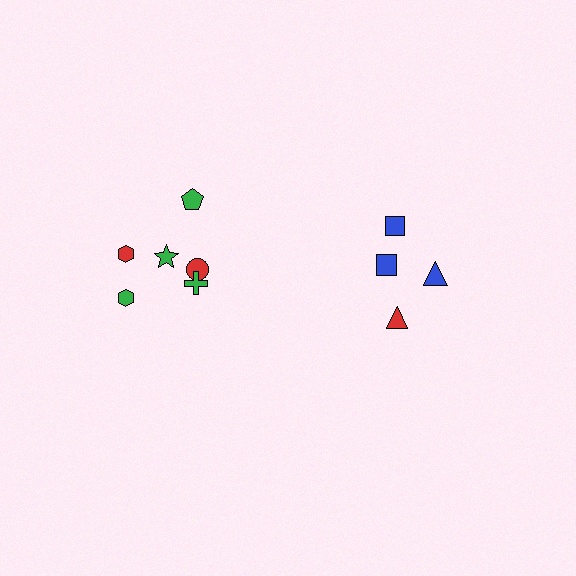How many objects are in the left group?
There are 6 objects.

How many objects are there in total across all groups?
There are 10 objects.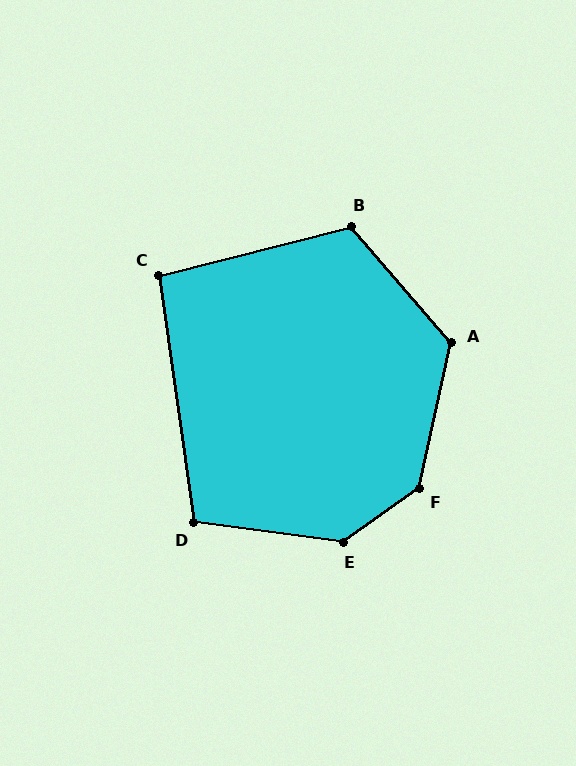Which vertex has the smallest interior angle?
C, at approximately 96 degrees.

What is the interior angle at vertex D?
Approximately 106 degrees (obtuse).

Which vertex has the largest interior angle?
F, at approximately 138 degrees.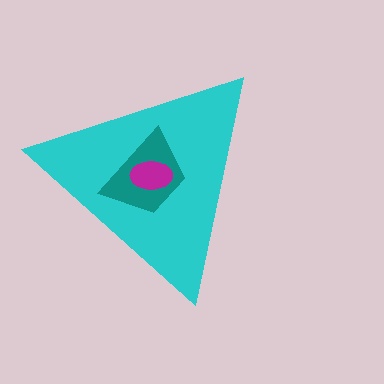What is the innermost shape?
The magenta ellipse.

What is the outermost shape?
The cyan triangle.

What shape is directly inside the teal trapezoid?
The magenta ellipse.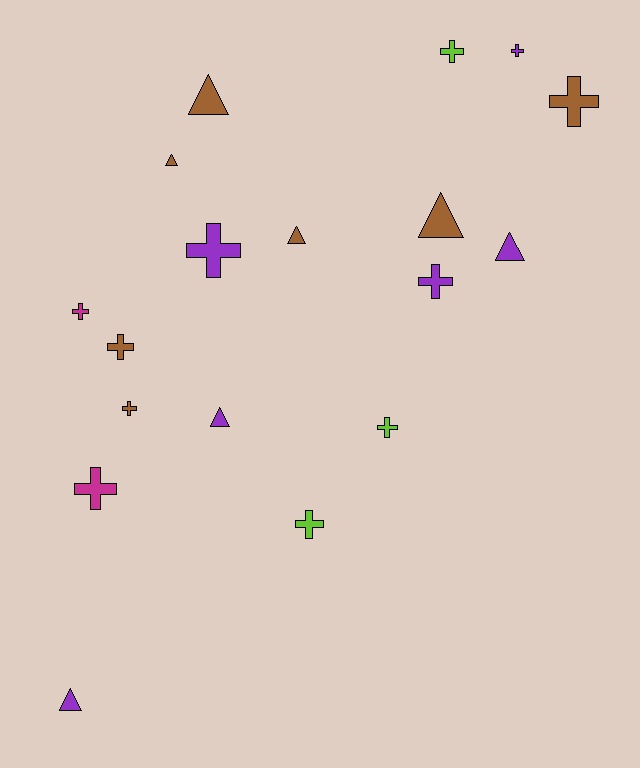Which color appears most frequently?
Brown, with 7 objects.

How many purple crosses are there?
There are 3 purple crosses.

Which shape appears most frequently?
Cross, with 11 objects.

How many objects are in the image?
There are 18 objects.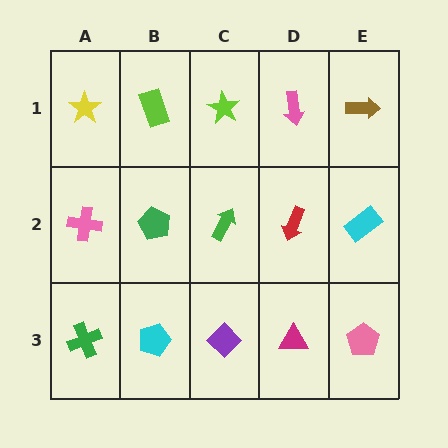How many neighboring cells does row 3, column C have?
3.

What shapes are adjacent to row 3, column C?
A green arrow (row 2, column C), a cyan pentagon (row 3, column B), a magenta triangle (row 3, column D).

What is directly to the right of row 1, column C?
A pink arrow.